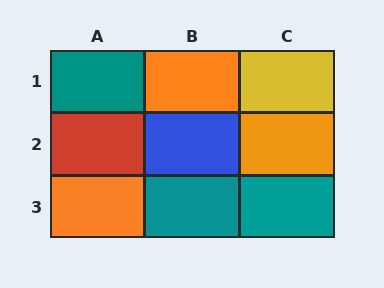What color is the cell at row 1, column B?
Orange.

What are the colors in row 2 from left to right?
Red, blue, orange.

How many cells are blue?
1 cell is blue.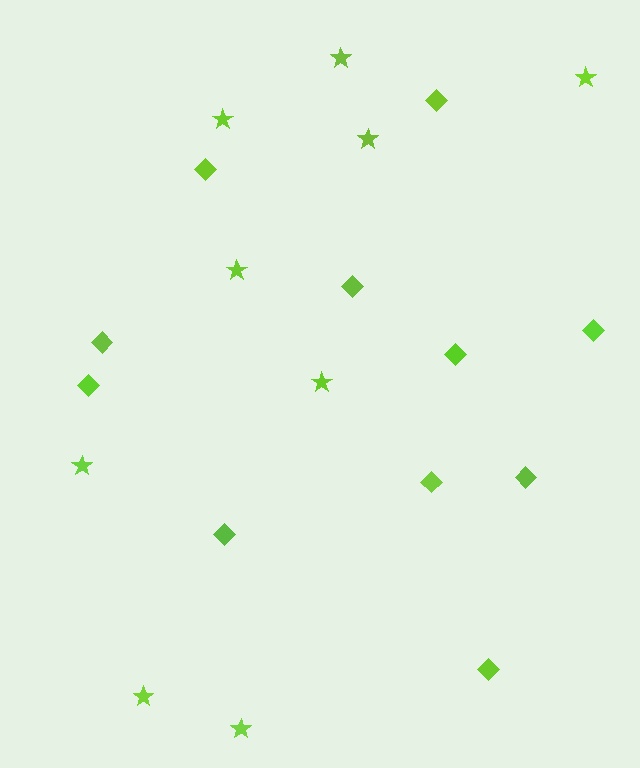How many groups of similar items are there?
There are 2 groups: one group of stars (9) and one group of diamonds (11).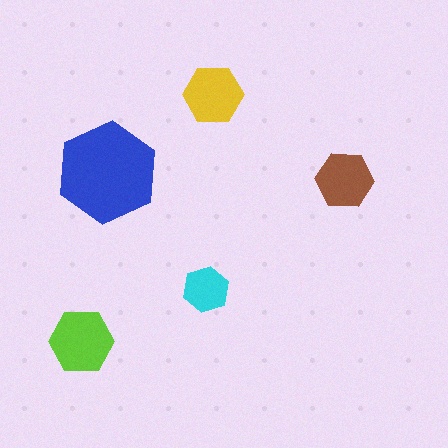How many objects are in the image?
There are 5 objects in the image.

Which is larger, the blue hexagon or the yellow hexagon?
The blue one.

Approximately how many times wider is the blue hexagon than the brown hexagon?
About 1.5 times wider.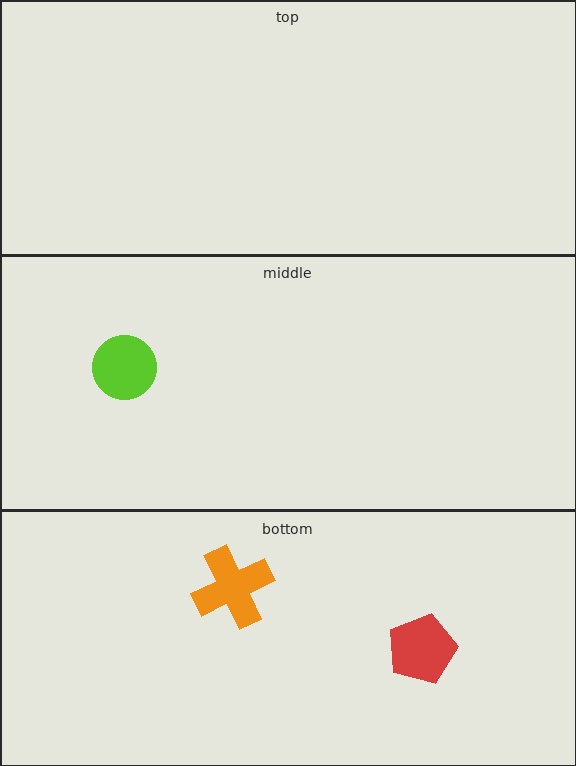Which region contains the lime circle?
The middle region.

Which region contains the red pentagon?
The bottom region.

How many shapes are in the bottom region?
2.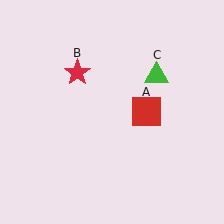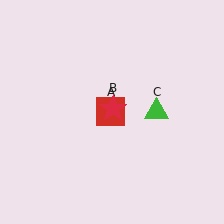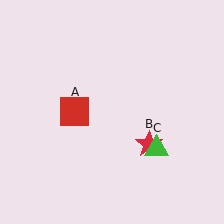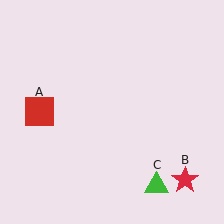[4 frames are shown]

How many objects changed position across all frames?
3 objects changed position: red square (object A), red star (object B), green triangle (object C).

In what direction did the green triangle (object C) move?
The green triangle (object C) moved down.